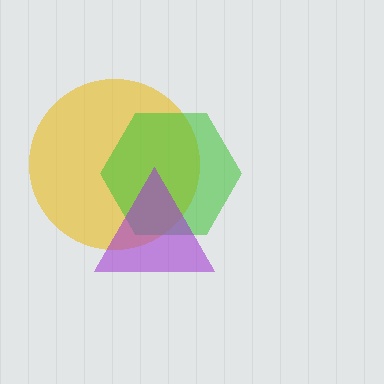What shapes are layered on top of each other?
The layered shapes are: a yellow circle, a green hexagon, a purple triangle.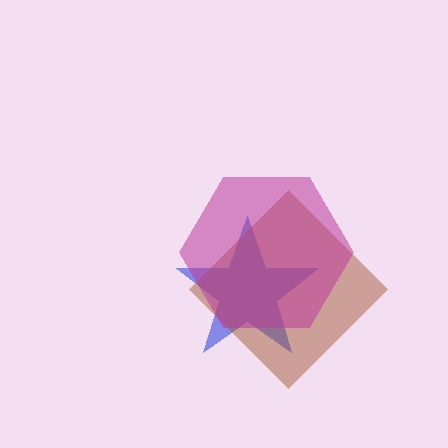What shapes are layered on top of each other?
The layered shapes are: a blue star, a brown diamond, a magenta hexagon.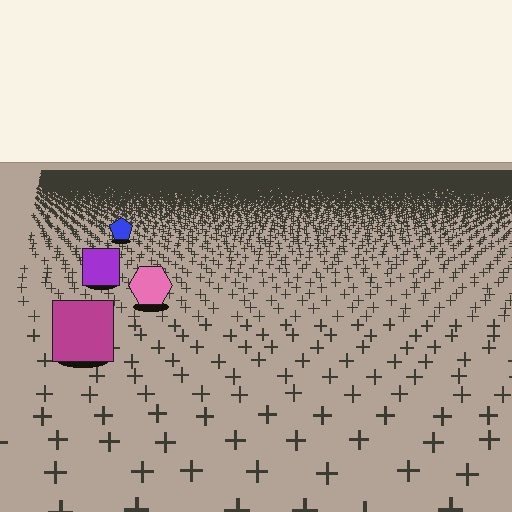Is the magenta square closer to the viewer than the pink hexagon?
Yes. The magenta square is closer — you can tell from the texture gradient: the ground texture is coarser near it.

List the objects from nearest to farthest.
From nearest to farthest: the magenta square, the pink hexagon, the purple square, the blue pentagon.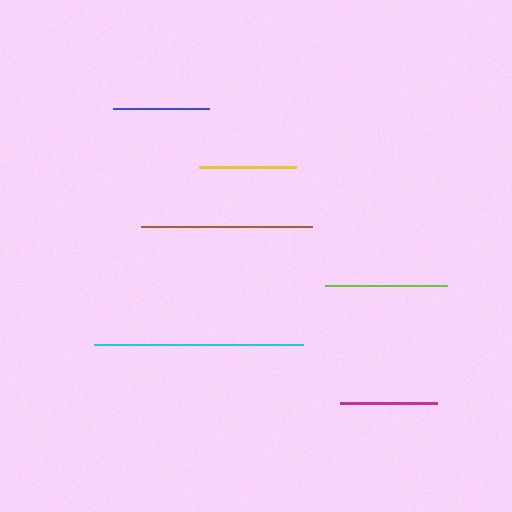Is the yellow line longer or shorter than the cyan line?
The cyan line is longer than the yellow line.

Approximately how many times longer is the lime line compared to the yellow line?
The lime line is approximately 1.3 times the length of the yellow line.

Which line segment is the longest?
The cyan line is the longest at approximately 209 pixels.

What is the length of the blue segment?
The blue segment is approximately 96 pixels long.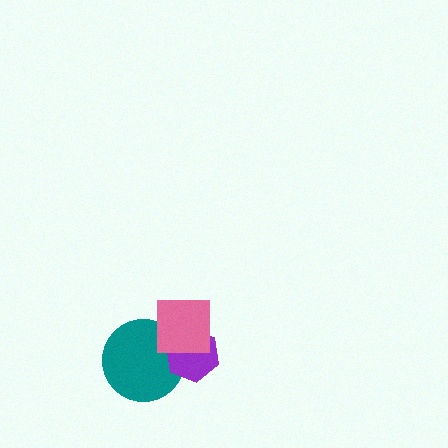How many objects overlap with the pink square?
3 objects overlap with the pink square.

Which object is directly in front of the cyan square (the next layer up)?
The teal circle is directly in front of the cyan square.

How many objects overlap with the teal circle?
3 objects overlap with the teal circle.